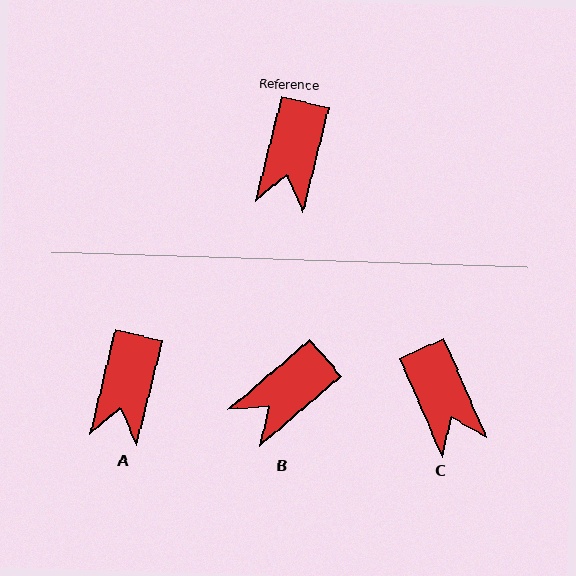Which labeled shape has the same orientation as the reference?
A.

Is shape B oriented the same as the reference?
No, it is off by about 35 degrees.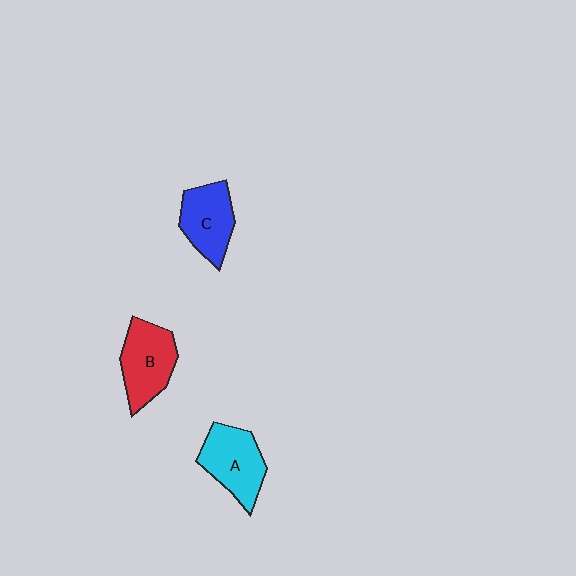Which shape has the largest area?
Shape B (red).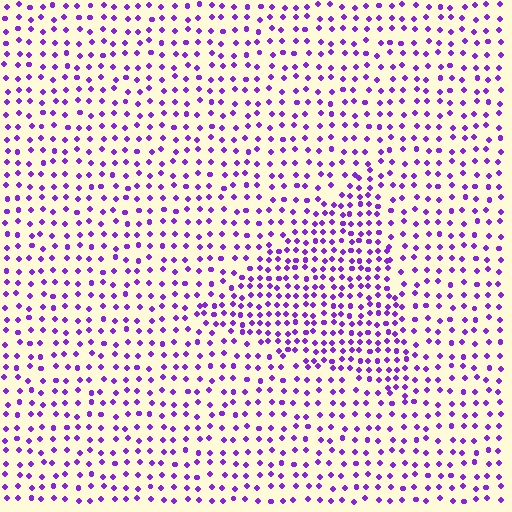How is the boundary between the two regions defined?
The boundary is defined by a change in element density (approximately 1.7x ratio). All elements are the same color, size, and shape.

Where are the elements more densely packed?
The elements are more densely packed inside the triangle boundary.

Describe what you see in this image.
The image contains small purple elements arranged at two different densities. A triangle-shaped region is visible where the elements are more densely packed than the surrounding area.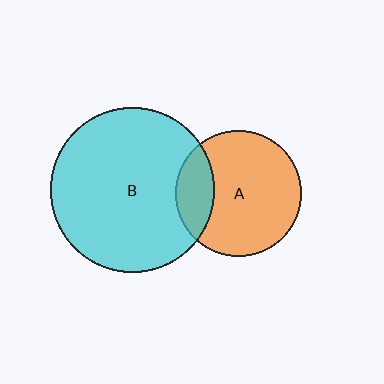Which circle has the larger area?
Circle B (cyan).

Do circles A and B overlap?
Yes.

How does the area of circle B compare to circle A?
Approximately 1.7 times.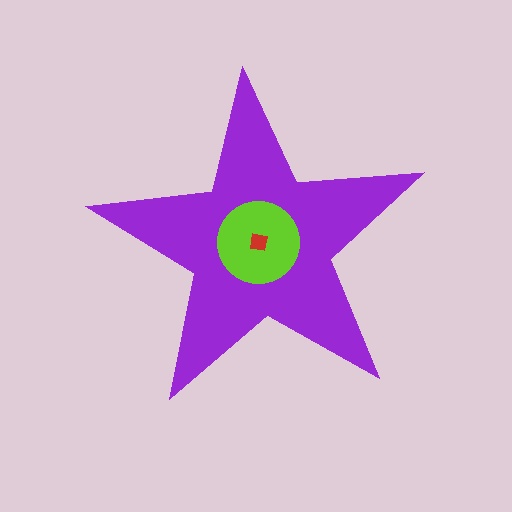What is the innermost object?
The red square.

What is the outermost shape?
The purple star.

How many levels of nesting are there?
3.